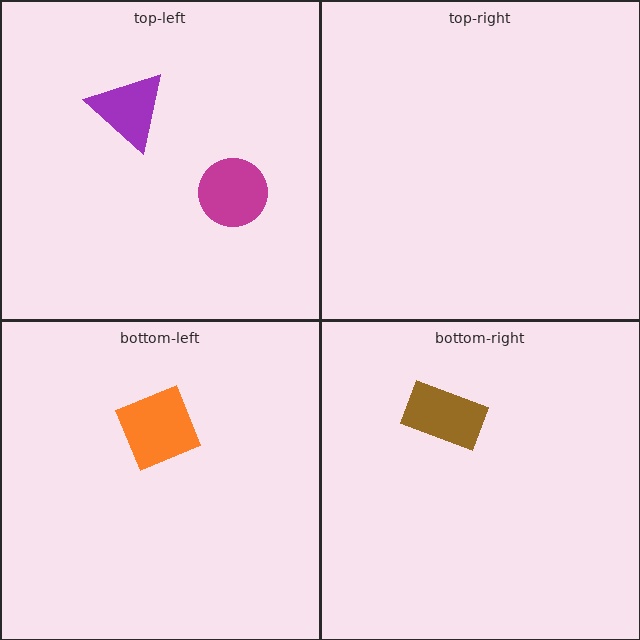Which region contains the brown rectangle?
The bottom-right region.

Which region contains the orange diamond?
The bottom-left region.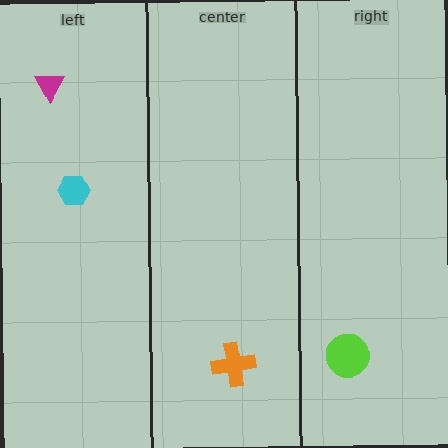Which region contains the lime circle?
The right region.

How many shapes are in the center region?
1.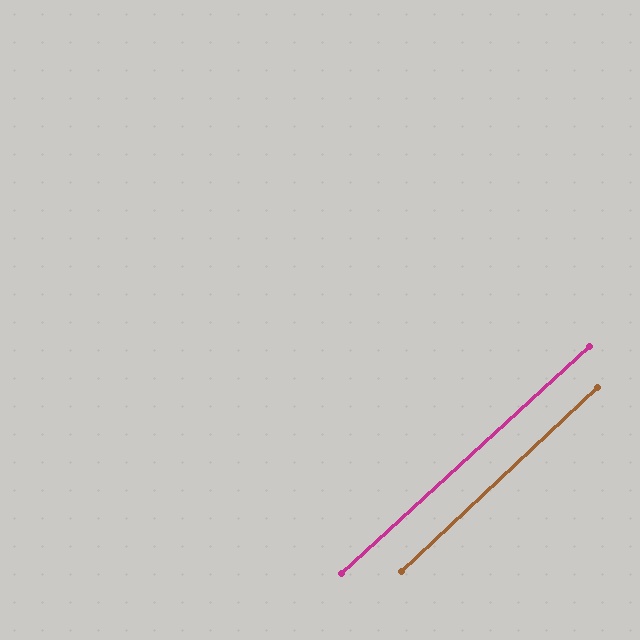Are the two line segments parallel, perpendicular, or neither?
Parallel — their directions differ by only 0.6°.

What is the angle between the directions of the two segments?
Approximately 1 degree.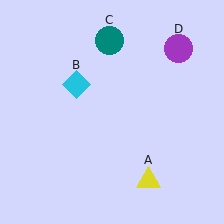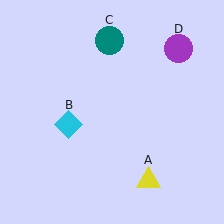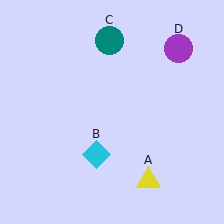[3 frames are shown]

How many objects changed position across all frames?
1 object changed position: cyan diamond (object B).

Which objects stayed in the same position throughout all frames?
Yellow triangle (object A) and teal circle (object C) and purple circle (object D) remained stationary.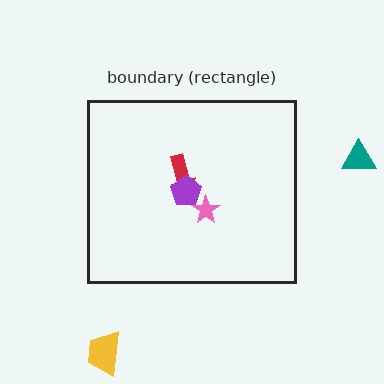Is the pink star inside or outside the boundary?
Inside.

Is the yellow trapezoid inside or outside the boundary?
Outside.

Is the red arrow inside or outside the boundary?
Inside.